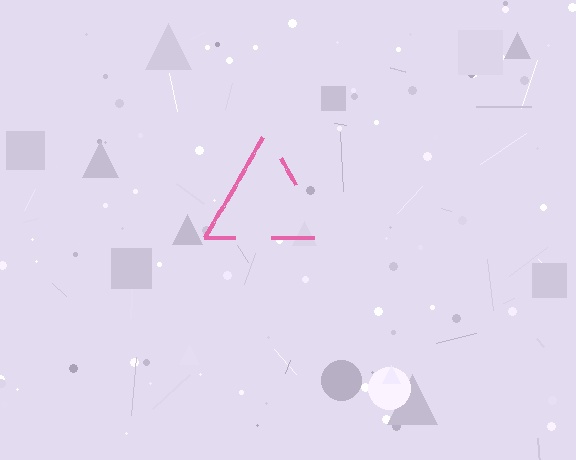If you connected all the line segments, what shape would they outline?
They would outline a triangle.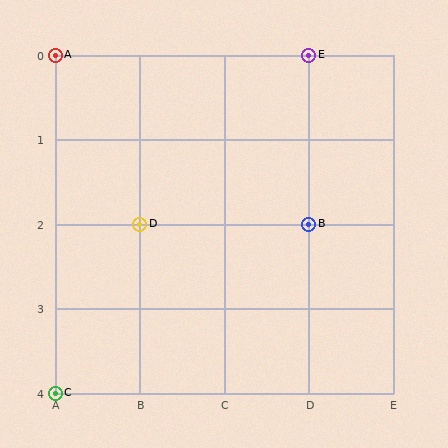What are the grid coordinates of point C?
Point C is at grid coordinates (A, 4).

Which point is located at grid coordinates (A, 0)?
Point A is at (A, 0).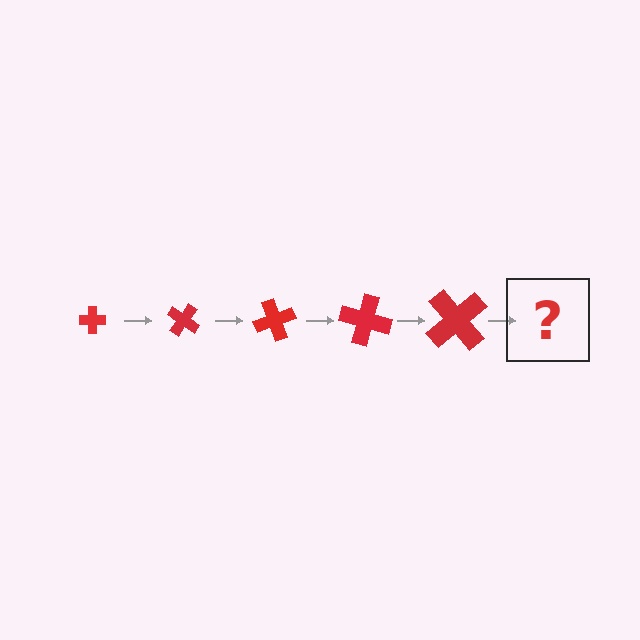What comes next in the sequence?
The next element should be a cross, larger than the previous one and rotated 175 degrees from the start.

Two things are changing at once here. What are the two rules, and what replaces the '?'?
The two rules are that the cross grows larger each step and it rotates 35 degrees each step. The '?' should be a cross, larger than the previous one and rotated 175 degrees from the start.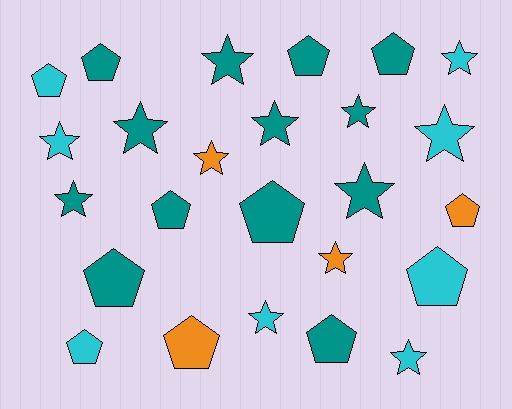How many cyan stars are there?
There are 5 cyan stars.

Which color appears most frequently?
Teal, with 13 objects.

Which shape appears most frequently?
Star, with 13 objects.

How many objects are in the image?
There are 25 objects.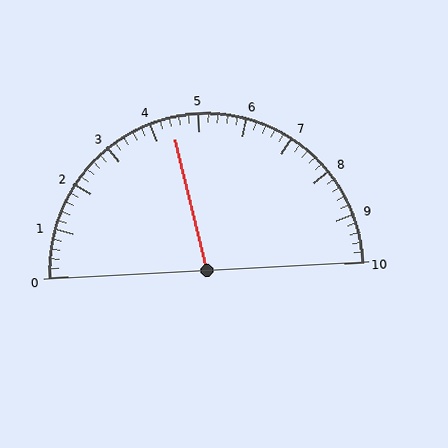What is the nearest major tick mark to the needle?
The nearest major tick mark is 4.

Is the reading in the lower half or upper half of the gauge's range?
The reading is in the lower half of the range (0 to 10).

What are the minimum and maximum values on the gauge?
The gauge ranges from 0 to 10.